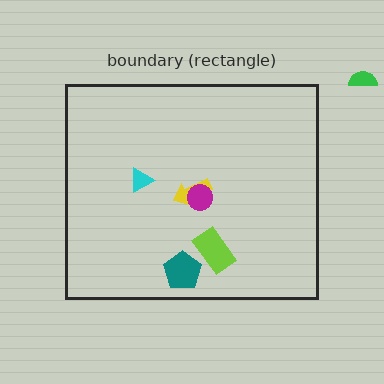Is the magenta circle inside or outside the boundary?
Inside.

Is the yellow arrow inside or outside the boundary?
Inside.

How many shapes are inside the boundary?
5 inside, 1 outside.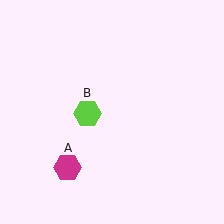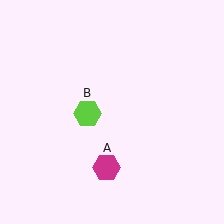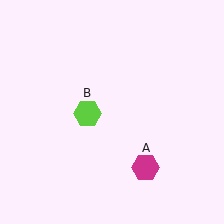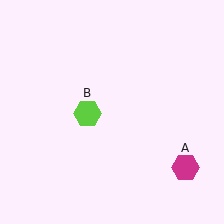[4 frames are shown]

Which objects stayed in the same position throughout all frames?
Lime hexagon (object B) remained stationary.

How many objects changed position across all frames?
1 object changed position: magenta hexagon (object A).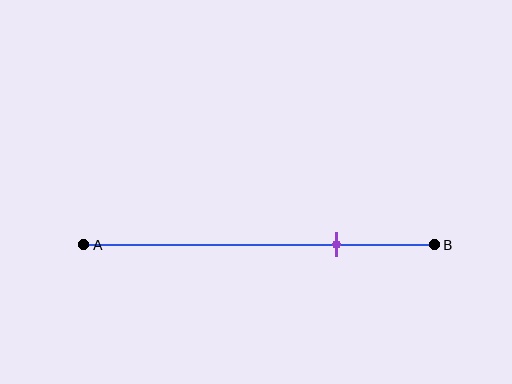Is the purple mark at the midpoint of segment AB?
No, the mark is at about 70% from A, not at the 50% midpoint.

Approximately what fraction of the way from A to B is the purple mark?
The purple mark is approximately 70% of the way from A to B.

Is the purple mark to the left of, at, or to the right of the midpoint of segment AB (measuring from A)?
The purple mark is to the right of the midpoint of segment AB.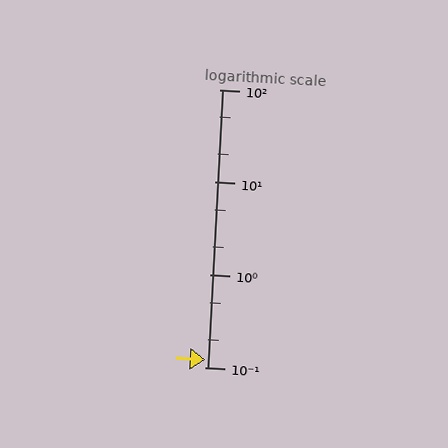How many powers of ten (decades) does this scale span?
The scale spans 3 decades, from 0.1 to 100.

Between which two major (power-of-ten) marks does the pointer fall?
The pointer is between 0.1 and 1.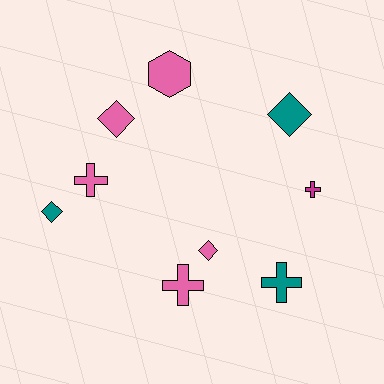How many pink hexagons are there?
There is 1 pink hexagon.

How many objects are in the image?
There are 9 objects.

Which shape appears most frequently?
Cross, with 4 objects.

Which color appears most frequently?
Pink, with 5 objects.